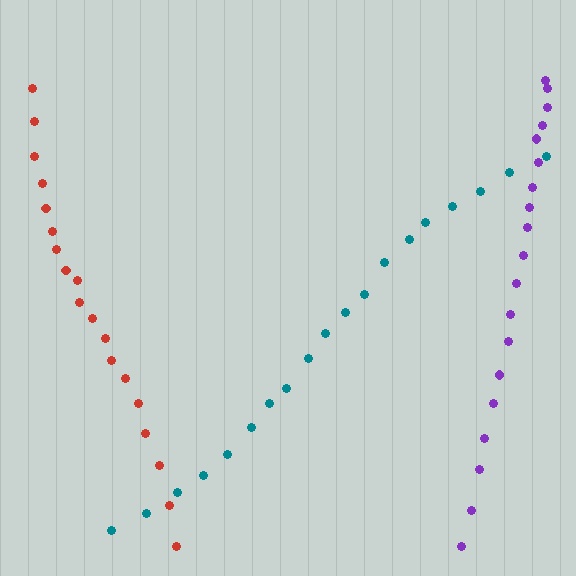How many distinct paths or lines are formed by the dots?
There are 3 distinct paths.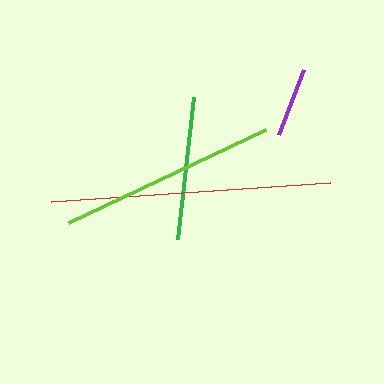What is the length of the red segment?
The red segment is approximately 279 pixels long.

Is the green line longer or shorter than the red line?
The red line is longer than the green line.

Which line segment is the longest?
The red line is the longest at approximately 279 pixels.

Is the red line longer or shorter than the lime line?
The red line is longer than the lime line.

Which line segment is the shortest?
The purple line is the shortest at approximately 69 pixels.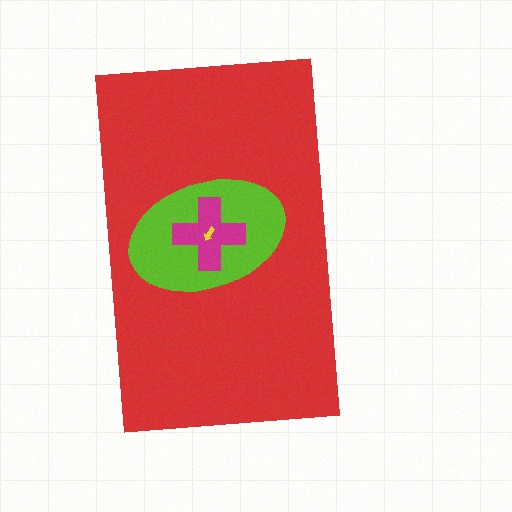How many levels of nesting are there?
4.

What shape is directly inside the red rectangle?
The lime ellipse.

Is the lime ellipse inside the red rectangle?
Yes.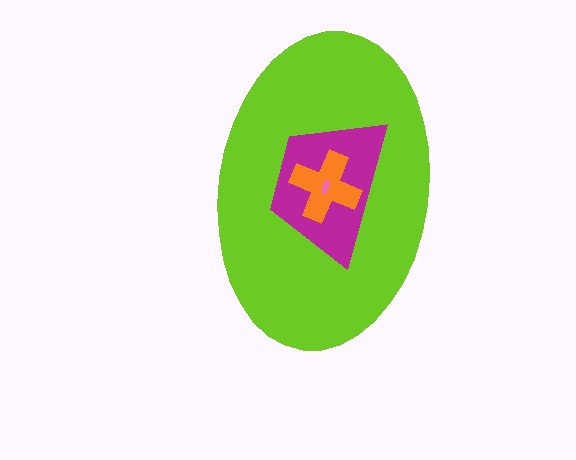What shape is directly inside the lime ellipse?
The magenta trapezoid.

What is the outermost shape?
The lime ellipse.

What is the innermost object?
The pink arrow.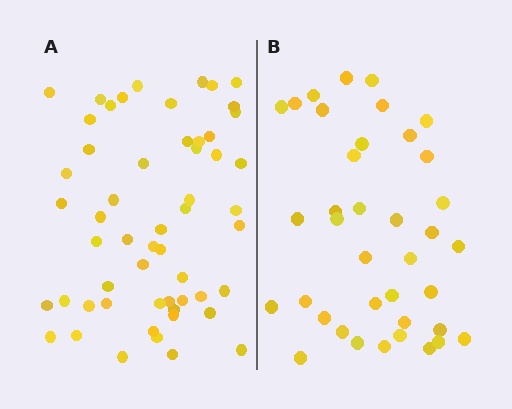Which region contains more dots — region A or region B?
Region A (the left region) has more dots.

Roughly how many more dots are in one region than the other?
Region A has approximately 15 more dots than region B.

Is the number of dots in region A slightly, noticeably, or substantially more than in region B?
Region A has noticeably more, but not dramatically so. The ratio is roughly 1.4 to 1.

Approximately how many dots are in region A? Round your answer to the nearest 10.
About 60 dots. (The exact count is 55, which rounds to 60.)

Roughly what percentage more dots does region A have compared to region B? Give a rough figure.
About 45% more.